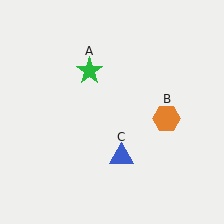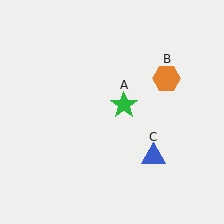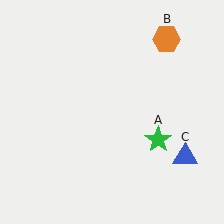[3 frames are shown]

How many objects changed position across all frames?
3 objects changed position: green star (object A), orange hexagon (object B), blue triangle (object C).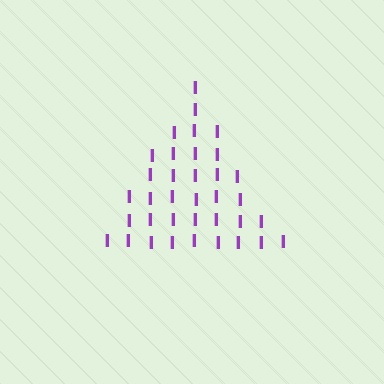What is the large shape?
The large shape is a triangle.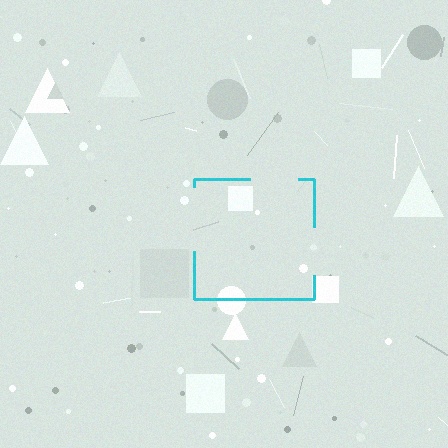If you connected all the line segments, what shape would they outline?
They would outline a square.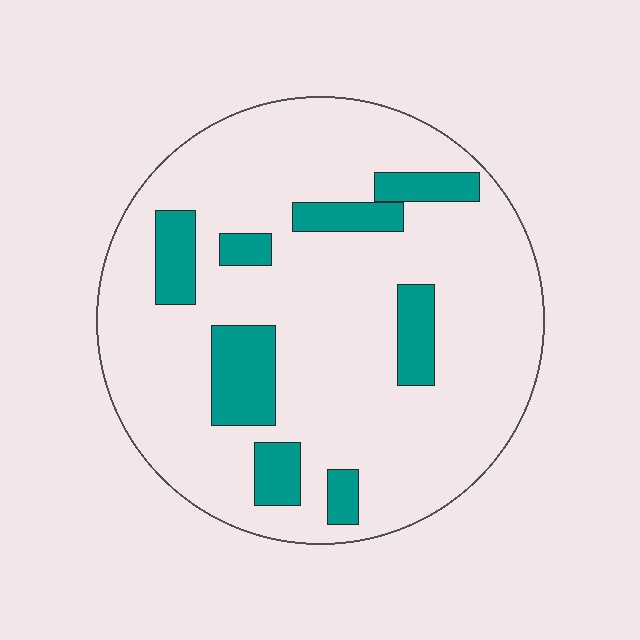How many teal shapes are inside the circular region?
8.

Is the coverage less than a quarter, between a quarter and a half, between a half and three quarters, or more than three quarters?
Less than a quarter.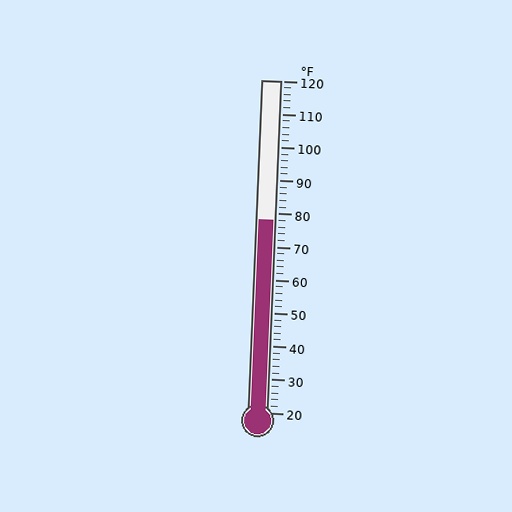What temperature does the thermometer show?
The thermometer shows approximately 78°F.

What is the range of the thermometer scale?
The thermometer scale ranges from 20°F to 120°F.